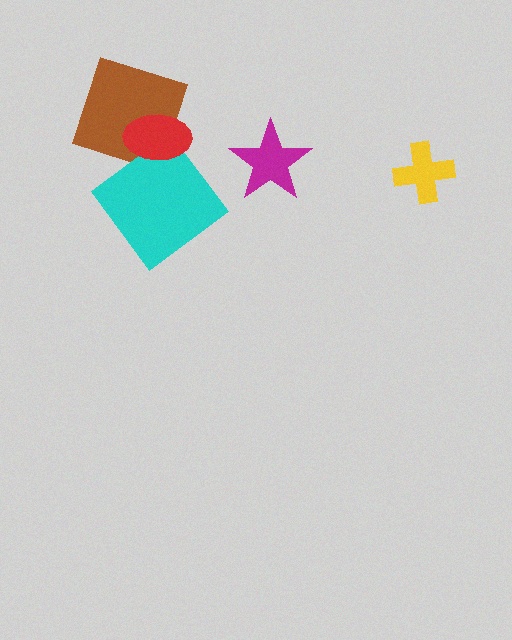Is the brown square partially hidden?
Yes, it is partially covered by another shape.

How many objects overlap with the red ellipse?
2 objects overlap with the red ellipse.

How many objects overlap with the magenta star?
0 objects overlap with the magenta star.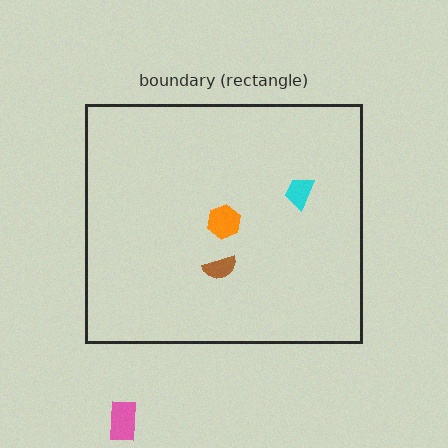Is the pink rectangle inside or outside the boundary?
Outside.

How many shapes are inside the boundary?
3 inside, 1 outside.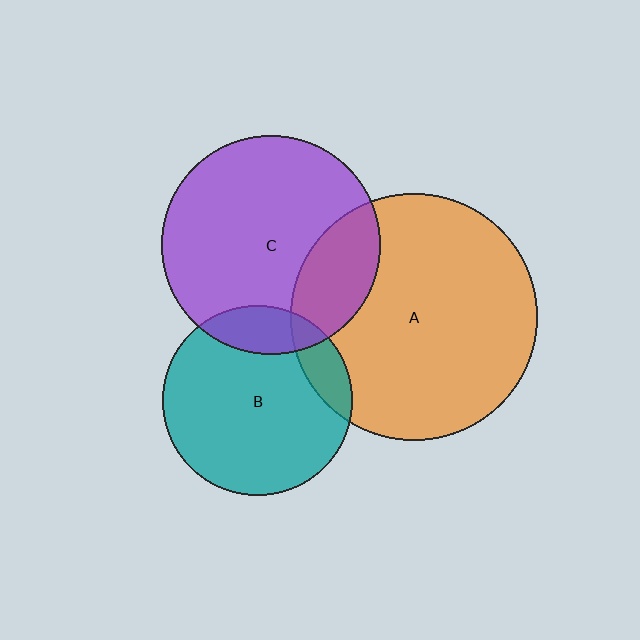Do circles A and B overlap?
Yes.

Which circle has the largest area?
Circle A (orange).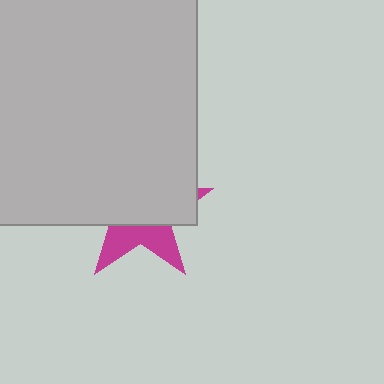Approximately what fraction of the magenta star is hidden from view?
Roughly 65% of the magenta star is hidden behind the light gray rectangle.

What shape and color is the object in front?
The object in front is a light gray rectangle.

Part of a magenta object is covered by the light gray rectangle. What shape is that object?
It is a star.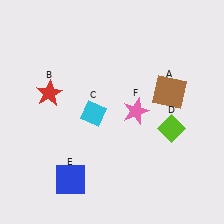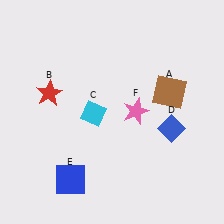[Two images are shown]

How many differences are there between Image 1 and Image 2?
There is 1 difference between the two images.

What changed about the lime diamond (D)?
In Image 1, D is lime. In Image 2, it changed to blue.